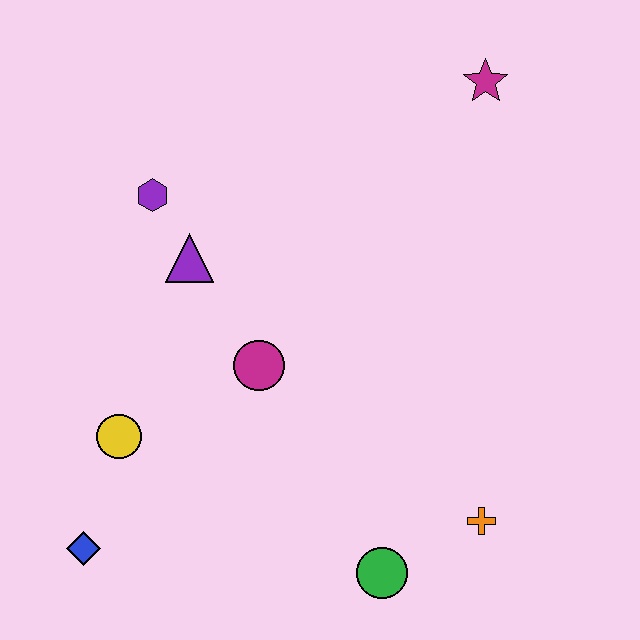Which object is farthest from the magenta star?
The blue diamond is farthest from the magenta star.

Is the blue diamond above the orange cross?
No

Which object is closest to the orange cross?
The green circle is closest to the orange cross.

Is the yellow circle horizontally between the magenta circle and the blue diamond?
Yes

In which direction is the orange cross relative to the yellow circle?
The orange cross is to the right of the yellow circle.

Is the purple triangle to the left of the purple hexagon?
No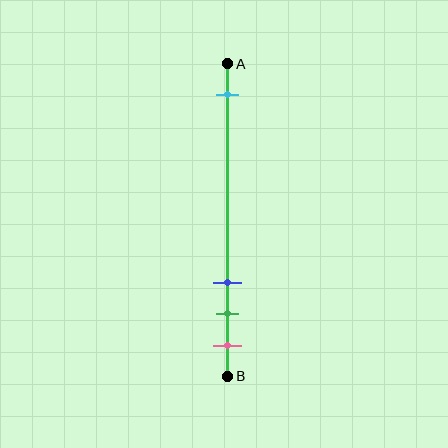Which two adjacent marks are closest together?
The green and pink marks are the closest adjacent pair.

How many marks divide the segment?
There are 4 marks dividing the segment.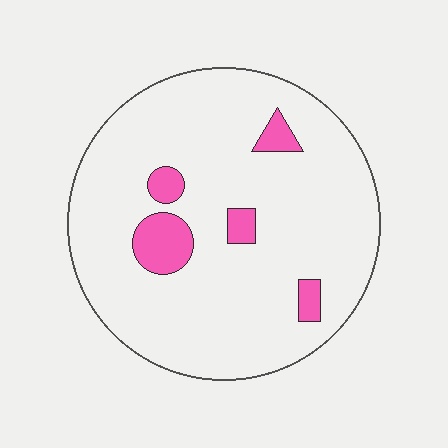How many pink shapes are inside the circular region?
5.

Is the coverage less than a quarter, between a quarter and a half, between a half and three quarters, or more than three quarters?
Less than a quarter.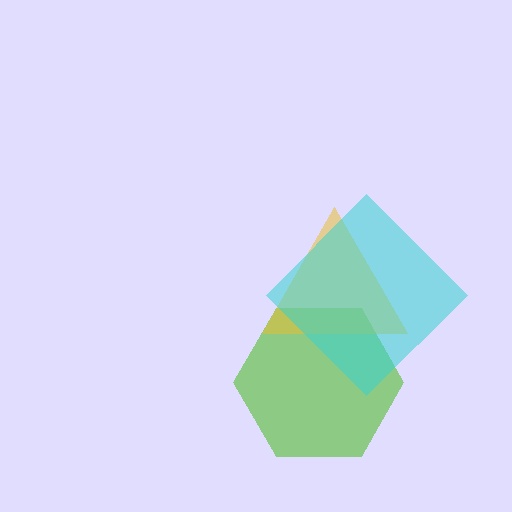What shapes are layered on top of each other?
The layered shapes are: a lime hexagon, a yellow triangle, a cyan diamond.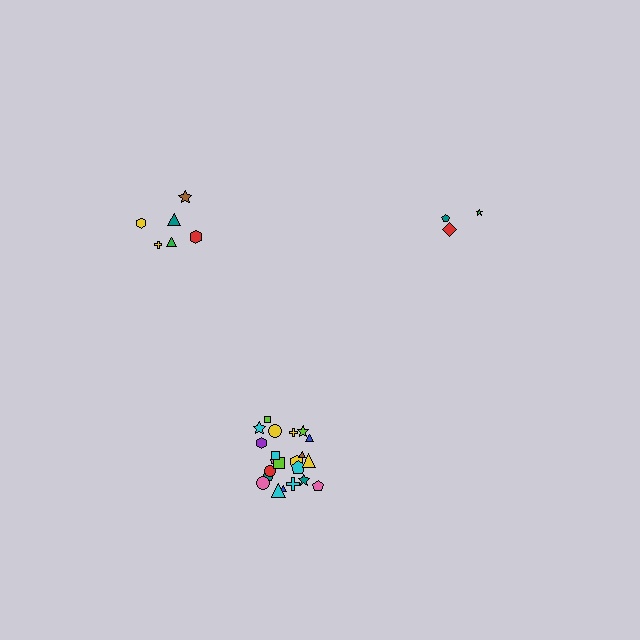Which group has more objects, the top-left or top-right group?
The top-left group.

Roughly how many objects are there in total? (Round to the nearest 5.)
Roughly 30 objects in total.